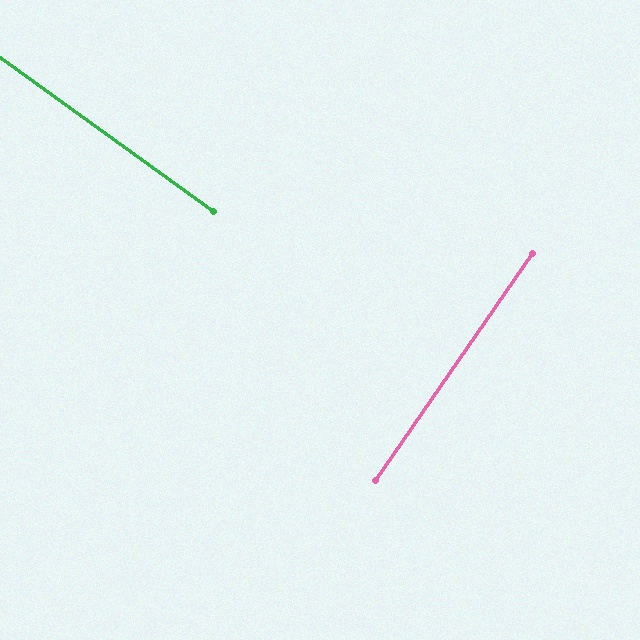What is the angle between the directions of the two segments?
Approximately 89 degrees.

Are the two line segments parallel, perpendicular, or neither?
Perpendicular — they meet at approximately 89°.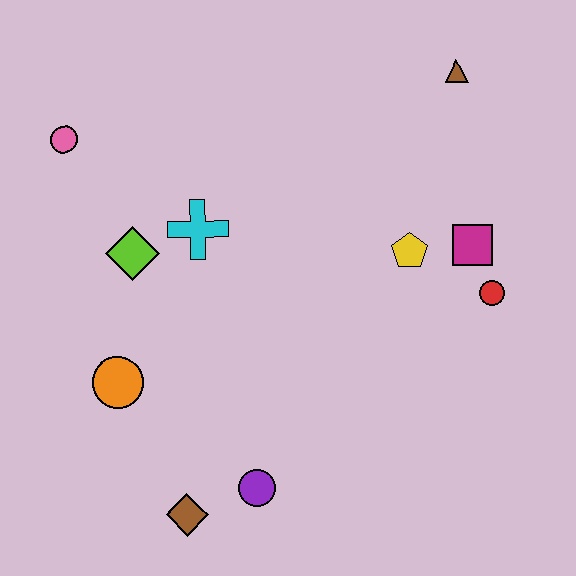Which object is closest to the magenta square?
The red circle is closest to the magenta square.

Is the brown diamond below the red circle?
Yes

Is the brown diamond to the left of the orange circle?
No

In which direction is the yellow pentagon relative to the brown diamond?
The yellow pentagon is above the brown diamond.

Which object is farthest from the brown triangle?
The brown diamond is farthest from the brown triangle.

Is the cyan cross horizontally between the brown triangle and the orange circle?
Yes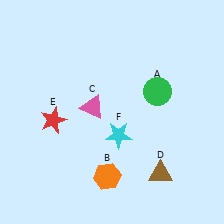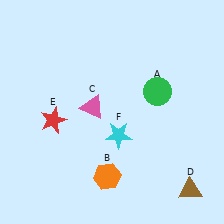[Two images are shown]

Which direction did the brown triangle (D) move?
The brown triangle (D) moved right.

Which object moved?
The brown triangle (D) moved right.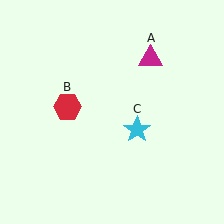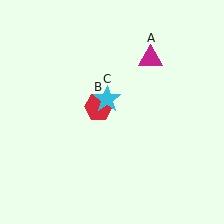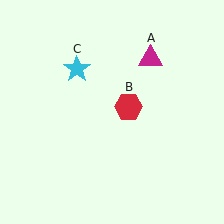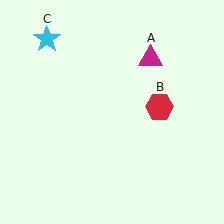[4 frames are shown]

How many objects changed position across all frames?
2 objects changed position: red hexagon (object B), cyan star (object C).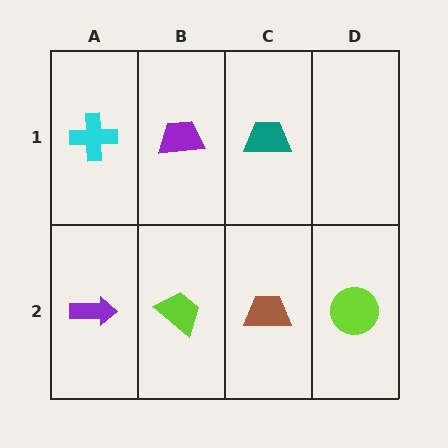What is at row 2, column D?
A lime circle.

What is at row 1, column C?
A teal trapezoid.